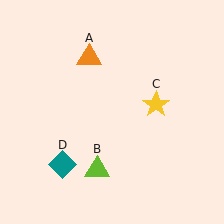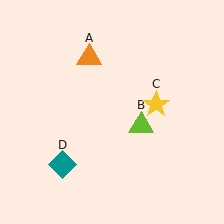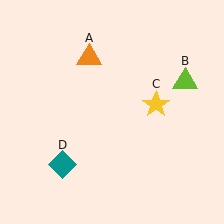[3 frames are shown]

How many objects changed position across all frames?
1 object changed position: lime triangle (object B).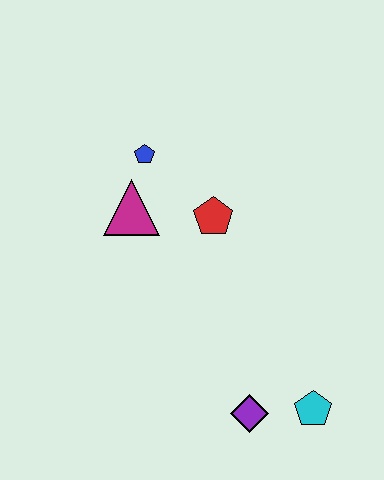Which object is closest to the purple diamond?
The cyan pentagon is closest to the purple diamond.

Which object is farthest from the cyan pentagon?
The blue pentagon is farthest from the cyan pentagon.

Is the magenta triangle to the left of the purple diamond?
Yes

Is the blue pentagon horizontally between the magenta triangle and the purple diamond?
Yes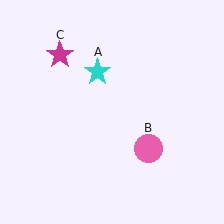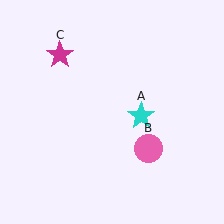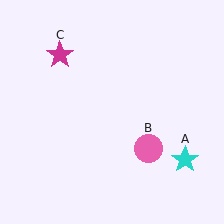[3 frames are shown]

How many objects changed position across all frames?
1 object changed position: cyan star (object A).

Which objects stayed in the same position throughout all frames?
Pink circle (object B) and magenta star (object C) remained stationary.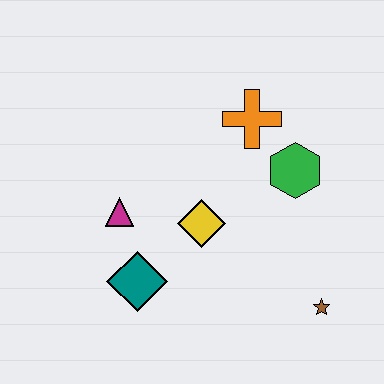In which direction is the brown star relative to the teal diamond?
The brown star is to the right of the teal diamond.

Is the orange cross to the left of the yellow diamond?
No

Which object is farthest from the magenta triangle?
The brown star is farthest from the magenta triangle.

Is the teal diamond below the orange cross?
Yes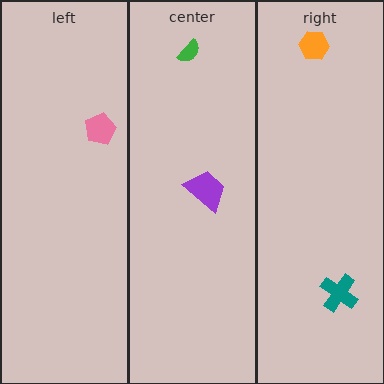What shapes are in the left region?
The pink pentagon.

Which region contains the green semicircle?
The center region.